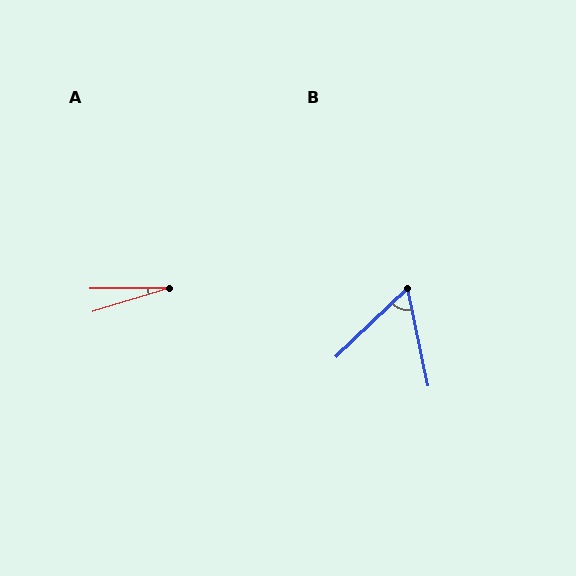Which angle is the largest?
B, at approximately 58 degrees.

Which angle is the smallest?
A, at approximately 17 degrees.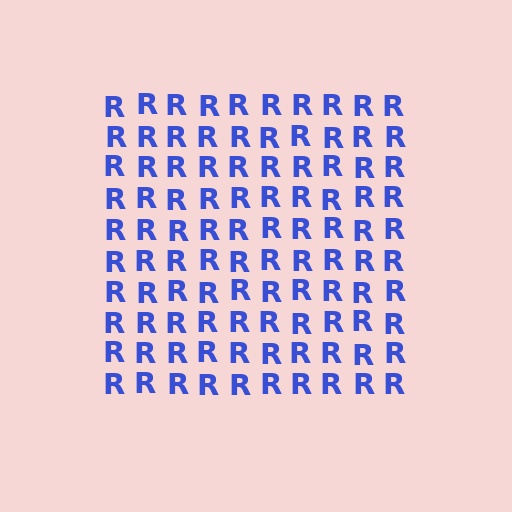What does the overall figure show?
The overall figure shows a square.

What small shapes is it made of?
It is made of small letter R's.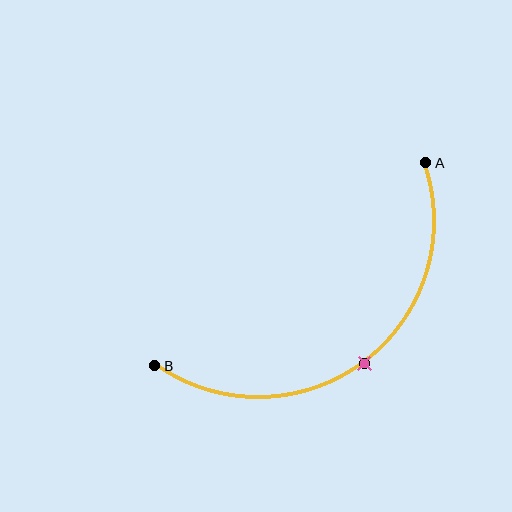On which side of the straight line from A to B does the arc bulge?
The arc bulges below and to the right of the straight line connecting A and B.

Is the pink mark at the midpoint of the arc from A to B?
Yes. The pink mark lies on the arc at equal arc-length from both A and B — it is the arc midpoint.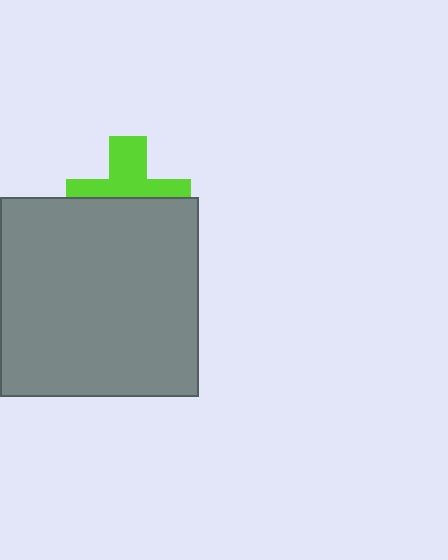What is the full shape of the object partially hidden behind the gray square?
The partially hidden object is a lime cross.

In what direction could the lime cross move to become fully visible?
The lime cross could move up. That would shift it out from behind the gray square entirely.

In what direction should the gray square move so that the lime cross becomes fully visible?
The gray square should move down. That is the shortest direction to clear the overlap and leave the lime cross fully visible.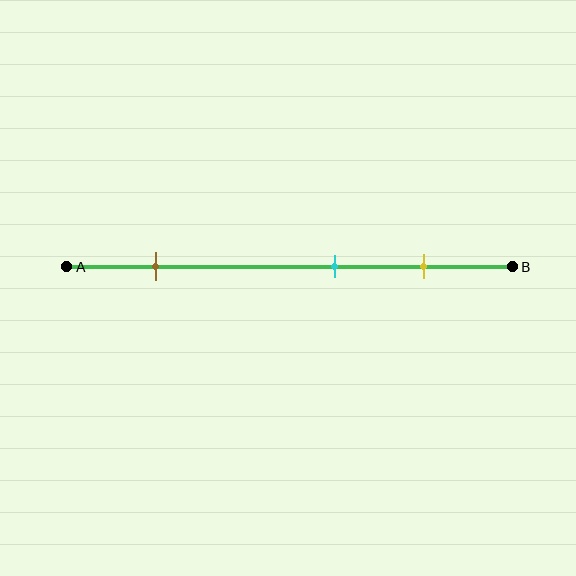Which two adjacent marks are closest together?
The cyan and yellow marks are the closest adjacent pair.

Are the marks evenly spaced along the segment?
No, the marks are not evenly spaced.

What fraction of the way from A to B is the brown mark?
The brown mark is approximately 20% (0.2) of the way from A to B.